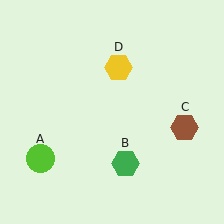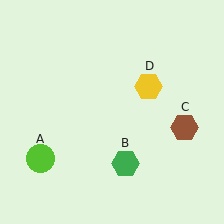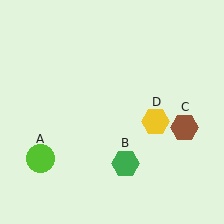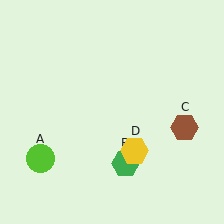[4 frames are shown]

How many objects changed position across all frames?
1 object changed position: yellow hexagon (object D).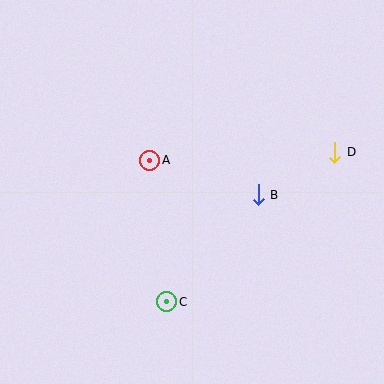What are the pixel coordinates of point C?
Point C is at (167, 302).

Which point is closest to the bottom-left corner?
Point C is closest to the bottom-left corner.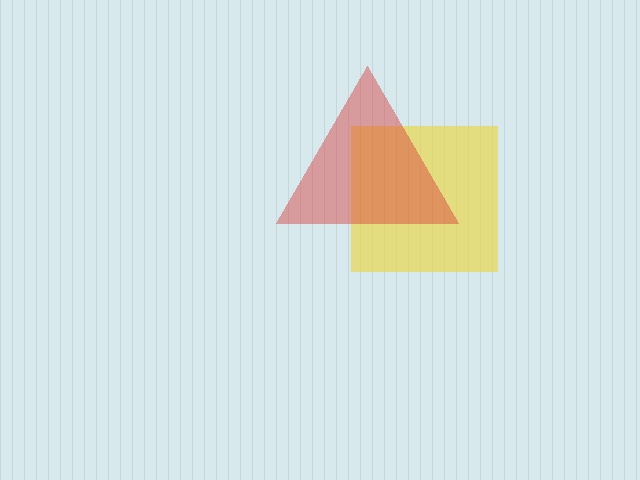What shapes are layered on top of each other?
The layered shapes are: a yellow square, a red triangle.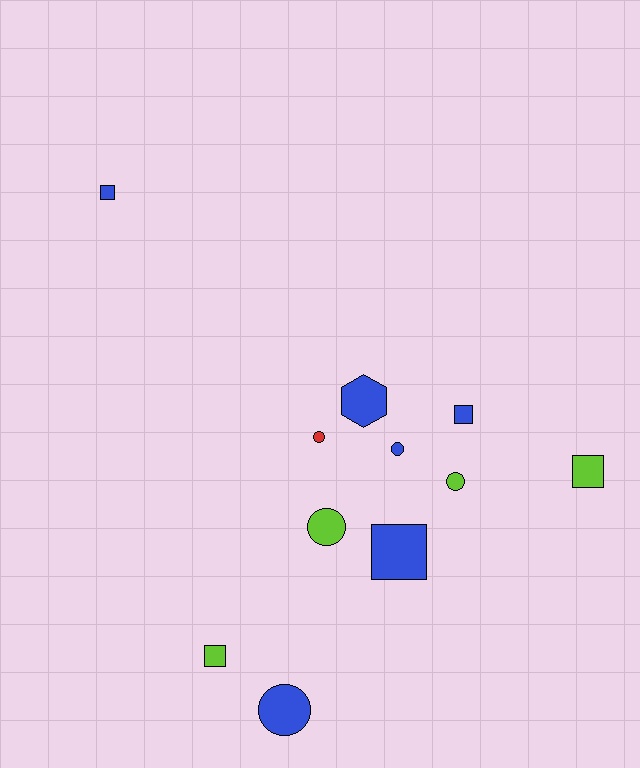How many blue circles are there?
There are 2 blue circles.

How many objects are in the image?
There are 11 objects.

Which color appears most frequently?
Blue, with 6 objects.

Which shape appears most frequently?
Circle, with 5 objects.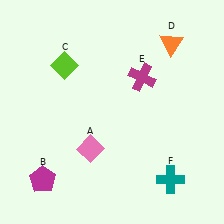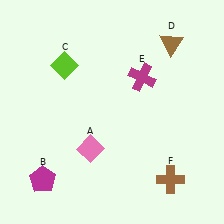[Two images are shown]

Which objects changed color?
D changed from orange to brown. F changed from teal to brown.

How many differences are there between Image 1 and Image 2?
There are 2 differences between the two images.